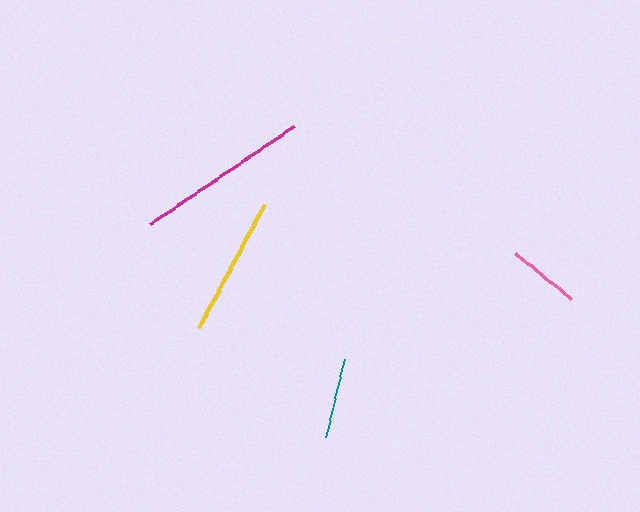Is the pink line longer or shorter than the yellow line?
The yellow line is longer than the pink line.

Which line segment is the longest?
The magenta line is the longest at approximately 174 pixels.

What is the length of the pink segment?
The pink segment is approximately 73 pixels long.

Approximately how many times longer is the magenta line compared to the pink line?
The magenta line is approximately 2.4 times the length of the pink line.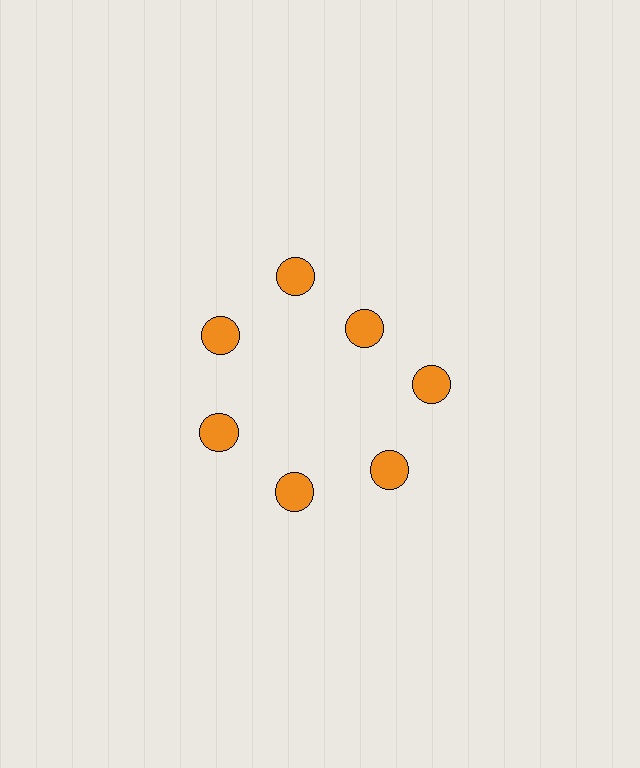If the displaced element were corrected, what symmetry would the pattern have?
It would have 7-fold rotational symmetry — the pattern would map onto itself every 51 degrees.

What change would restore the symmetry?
The symmetry would be restored by moving it outward, back onto the ring so that all 7 circles sit at equal angles and equal distance from the center.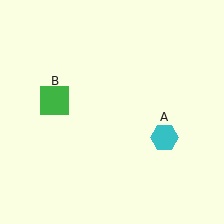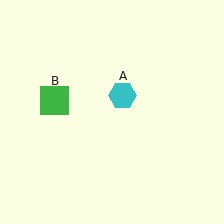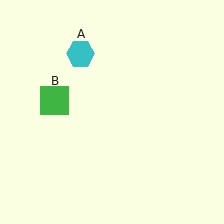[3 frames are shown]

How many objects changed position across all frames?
1 object changed position: cyan hexagon (object A).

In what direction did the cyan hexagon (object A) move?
The cyan hexagon (object A) moved up and to the left.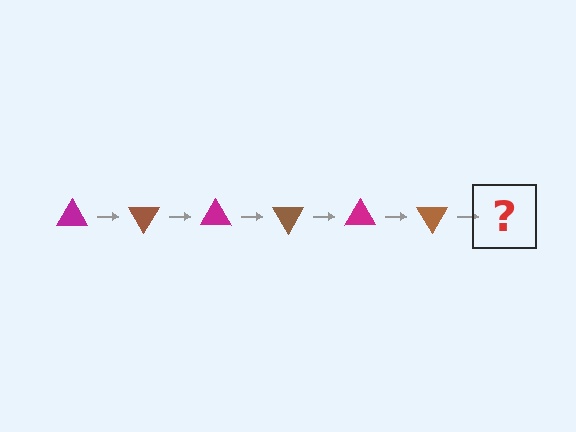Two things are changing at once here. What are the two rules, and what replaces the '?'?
The two rules are that it rotates 60 degrees each step and the color cycles through magenta and brown. The '?' should be a magenta triangle, rotated 360 degrees from the start.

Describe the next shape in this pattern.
It should be a magenta triangle, rotated 360 degrees from the start.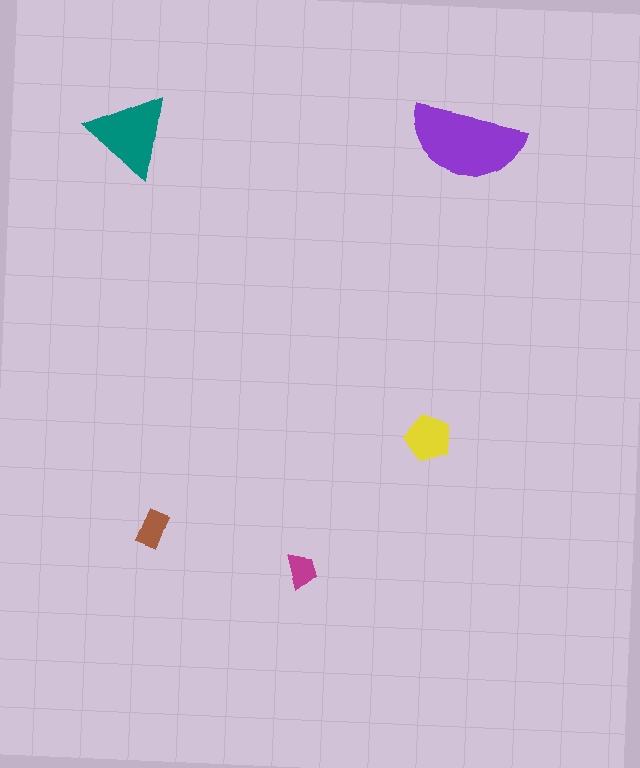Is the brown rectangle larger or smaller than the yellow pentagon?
Smaller.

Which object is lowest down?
The magenta trapezoid is bottommost.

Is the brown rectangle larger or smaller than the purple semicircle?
Smaller.